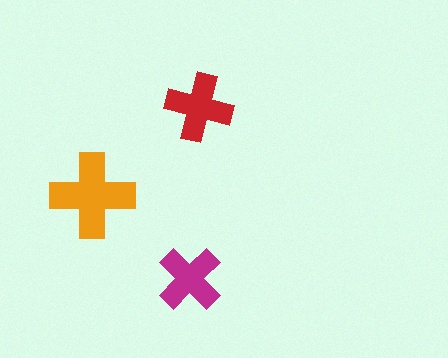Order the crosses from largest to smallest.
the orange one, the red one, the magenta one.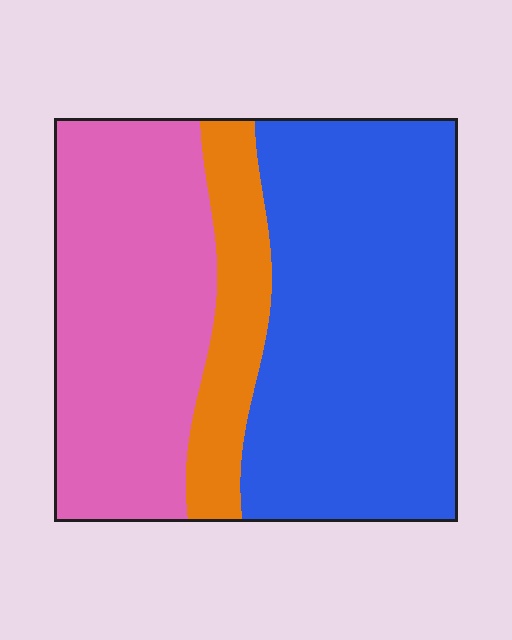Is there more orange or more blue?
Blue.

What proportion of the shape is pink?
Pink takes up about three eighths (3/8) of the shape.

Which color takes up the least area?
Orange, at roughly 15%.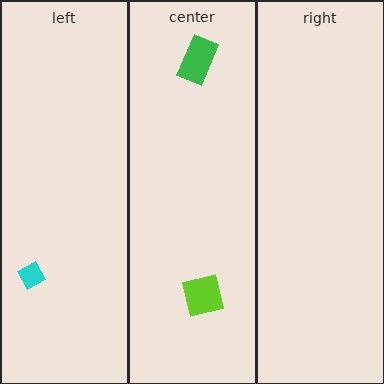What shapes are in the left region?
The cyan diamond.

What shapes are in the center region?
The lime square, the green rectangle.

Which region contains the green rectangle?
The center region.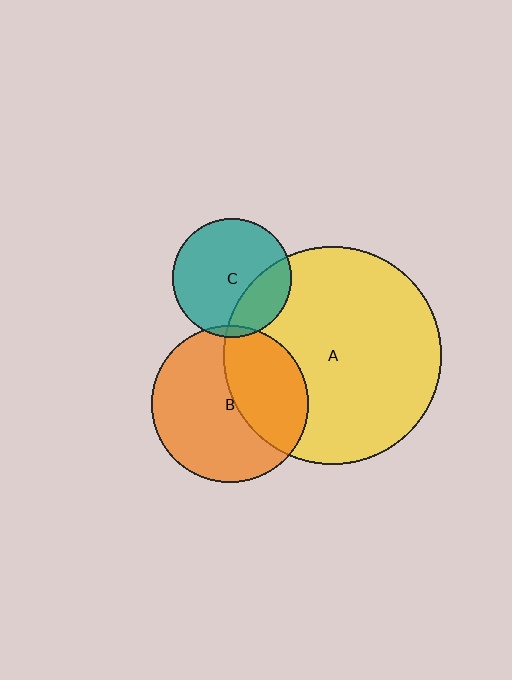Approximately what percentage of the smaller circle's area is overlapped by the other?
Approximately 5%.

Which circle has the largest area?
Circle A (yellow).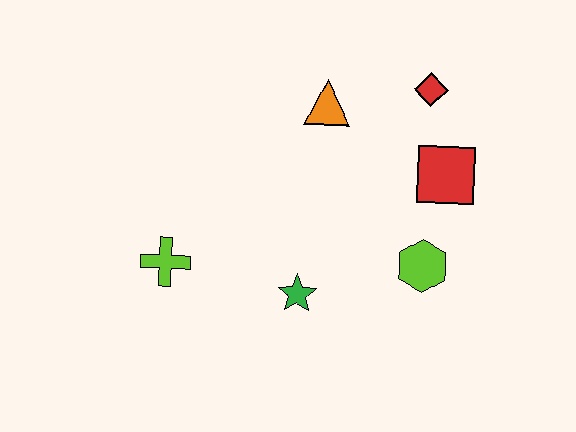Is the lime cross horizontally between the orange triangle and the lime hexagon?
No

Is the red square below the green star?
No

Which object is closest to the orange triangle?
The red diamond is closest to the orange triangle.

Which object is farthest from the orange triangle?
The lime cross is farthest from the orange triangle.